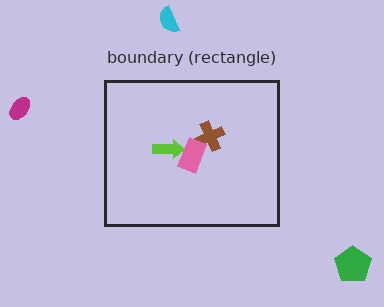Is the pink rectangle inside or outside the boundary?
Inside.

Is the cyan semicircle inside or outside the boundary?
Outside.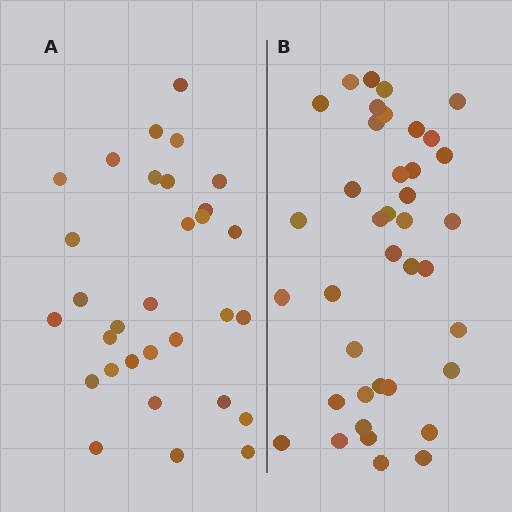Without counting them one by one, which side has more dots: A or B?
Region B (the right region) has more dots.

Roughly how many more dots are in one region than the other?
Region B has roughly 8 or so more dots than region A.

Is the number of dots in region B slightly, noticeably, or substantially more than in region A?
Region B has noticeably more, but not dramatically so. The ratio is roughly 1.3 to 1.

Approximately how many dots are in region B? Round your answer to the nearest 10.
About 40 dots. (The exact count is 39, which rounds to 40.)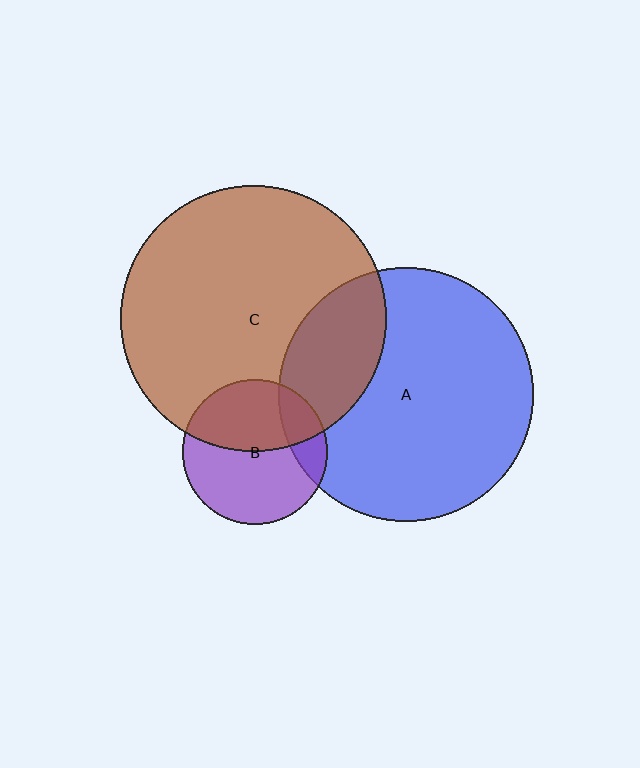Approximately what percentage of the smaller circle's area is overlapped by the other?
Approximately 15%.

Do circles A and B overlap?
Yes.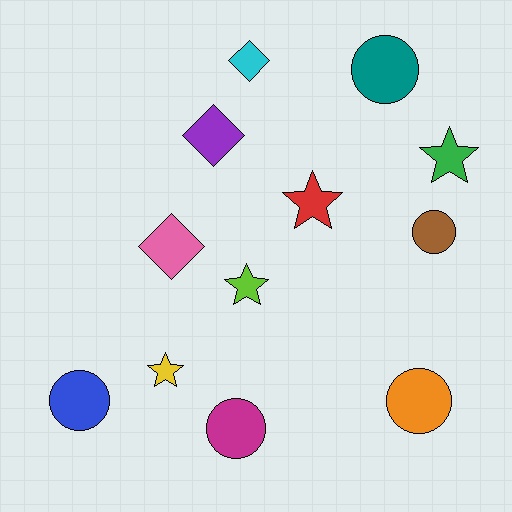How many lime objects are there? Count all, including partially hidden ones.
There is 1 lime object.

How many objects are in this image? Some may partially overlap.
There are 12 objects.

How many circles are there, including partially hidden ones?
There are 5 circles.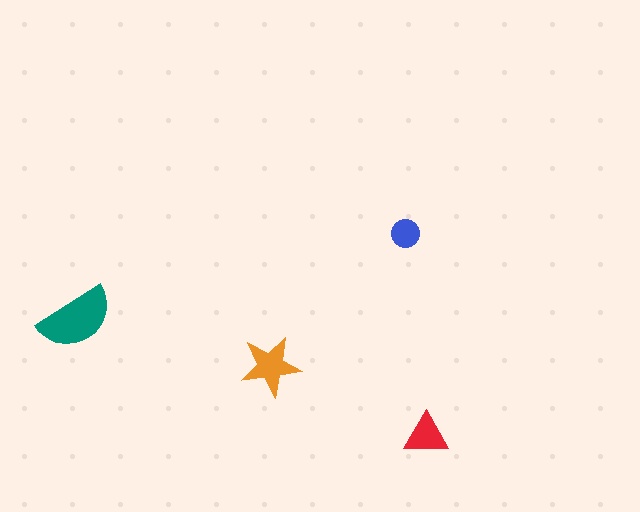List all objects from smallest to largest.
The blue circle, the red triangle, the orange star, the teal semicircle.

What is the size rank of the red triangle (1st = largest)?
3rd.